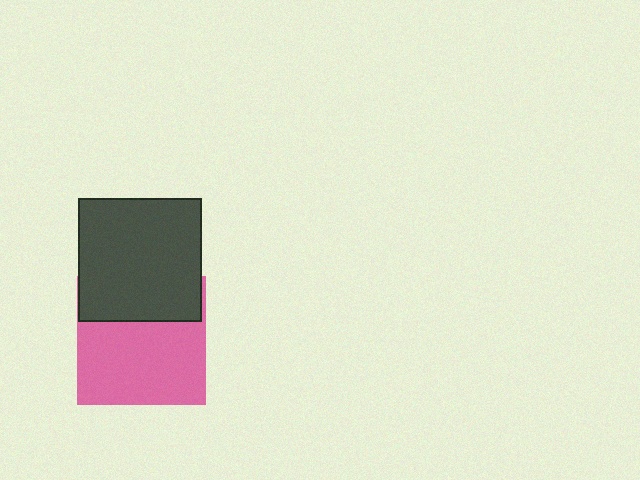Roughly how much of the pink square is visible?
Most of it is visible (roughly 66%).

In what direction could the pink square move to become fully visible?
The pink square could move down. That would shift it out from behind the dark gray square entirely.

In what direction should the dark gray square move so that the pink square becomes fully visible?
The dark gray square should move up. That is the shortest direction to clear the overlap and leave the pink square fully visible.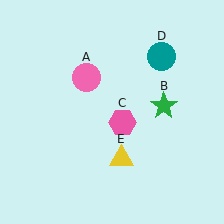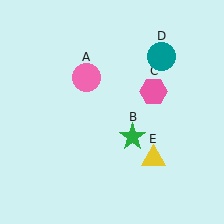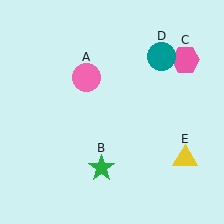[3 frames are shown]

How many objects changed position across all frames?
3 objects changed position: green star (object B), pink hexagon (object C), yellow triangle (object E).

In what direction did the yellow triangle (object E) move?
The yellow triangle (object E) moved right.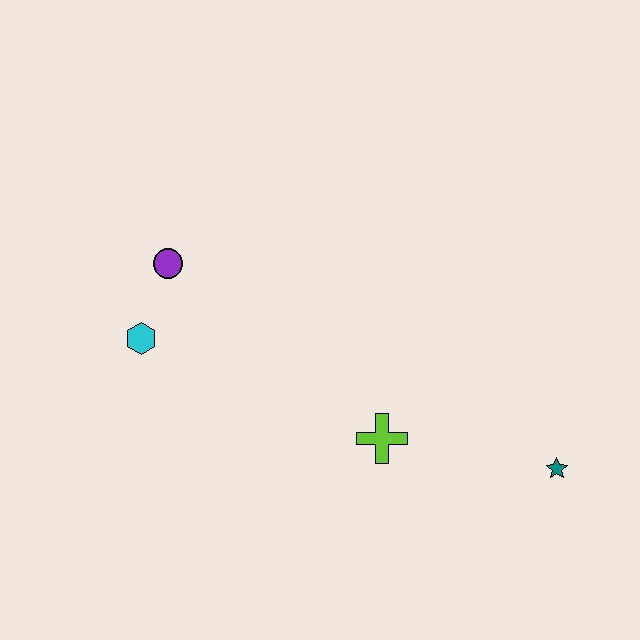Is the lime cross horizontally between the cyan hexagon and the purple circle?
No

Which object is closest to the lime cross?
The teal star is closest to the lime cross.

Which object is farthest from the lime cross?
The purple circle is farthest from the lime cross.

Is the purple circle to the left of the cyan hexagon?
No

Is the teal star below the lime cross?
Yes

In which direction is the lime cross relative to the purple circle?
The lime cross is to the right of the purple circle.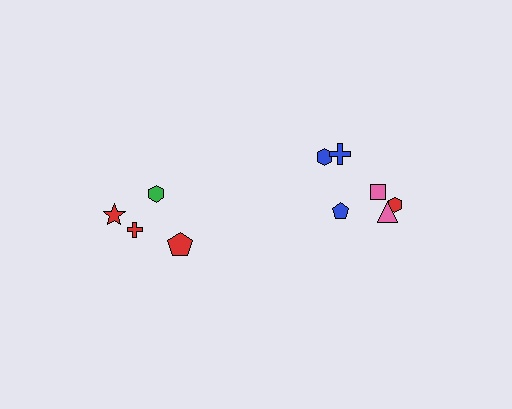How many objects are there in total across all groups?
There are 10 objects.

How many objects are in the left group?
There are 4 objects.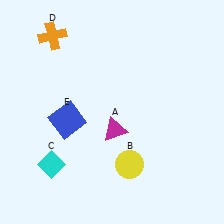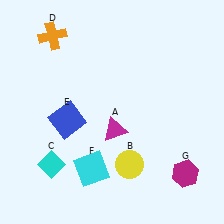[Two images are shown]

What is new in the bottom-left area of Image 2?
A cyan square (F) was added in the bottom-left area of Image 2.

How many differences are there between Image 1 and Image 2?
There are 2 differences between the two images.